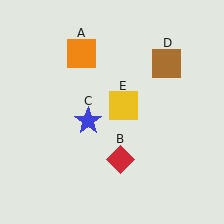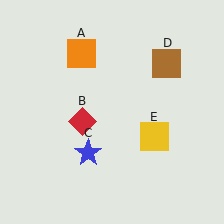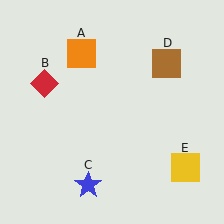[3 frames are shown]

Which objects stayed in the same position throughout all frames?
Orange square (object A) and brown square (object D) remained stationary.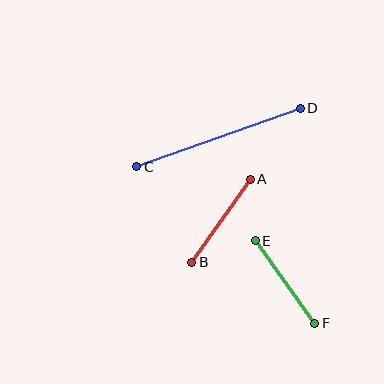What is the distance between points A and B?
The distance is approximately 102 pixels.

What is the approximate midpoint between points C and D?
The midpoint is at approximately (219, 137) pixels.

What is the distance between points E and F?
The distance is approximately 102 pixels.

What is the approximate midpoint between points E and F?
The midpoint is at approximately (285, 282) pixels.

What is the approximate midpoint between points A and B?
The midpoint is at approximately (221, 221) pixels.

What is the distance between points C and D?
The distance is approximately 174 pixels.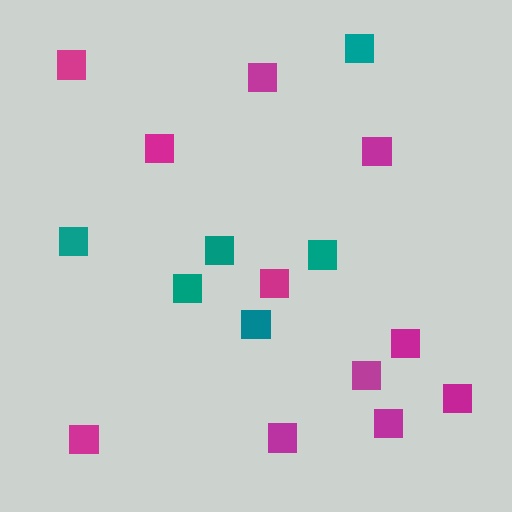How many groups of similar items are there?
There are 2 groups: one group of teal squares (6) and one group of magenta squares (11).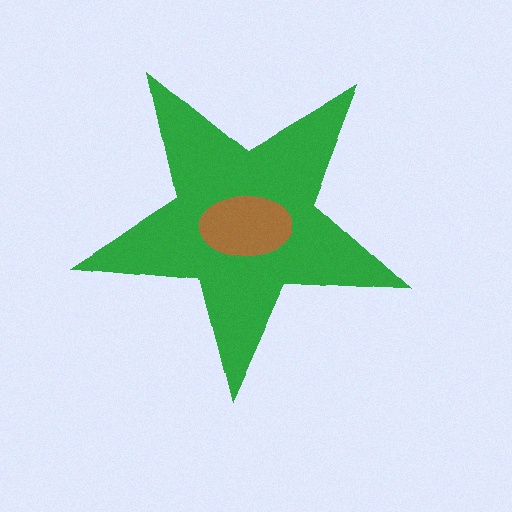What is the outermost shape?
The green star.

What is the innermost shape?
The brown ellipse.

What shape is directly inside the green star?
The brown ellipse.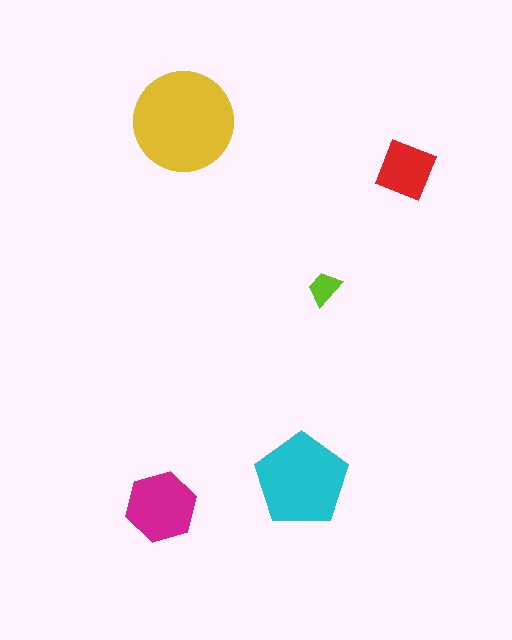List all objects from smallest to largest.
The lime trapezoid, the red diamond, the magenta hexagon, the cyan pentagon, the yellow circle.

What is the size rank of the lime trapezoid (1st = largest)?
5th.